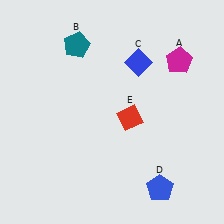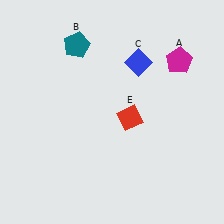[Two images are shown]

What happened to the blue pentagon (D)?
The blue pentagon (D) was removed in Image 2. It was in the bottom-right area of Image 1.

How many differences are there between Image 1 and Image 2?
There is 1 difference between the two images.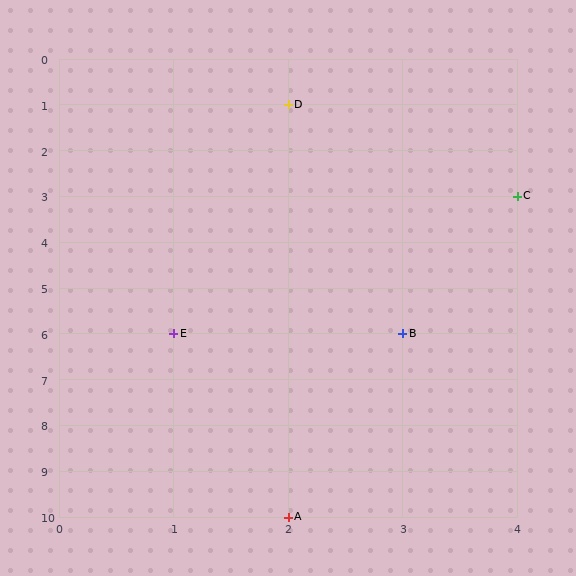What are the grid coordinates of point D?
Point D is at grid coordinates (2, 1).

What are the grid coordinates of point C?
Point C is at grid coordinates (4, 3).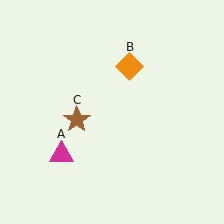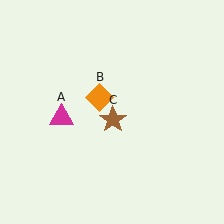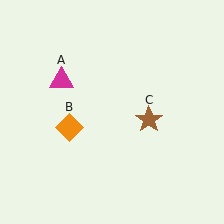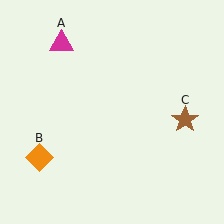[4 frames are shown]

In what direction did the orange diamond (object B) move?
The orange diamond (object B) moved down and to the left.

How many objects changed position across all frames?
3 objects changed position: magenta triangle (object A), orange diamond (object B), brown star (object C).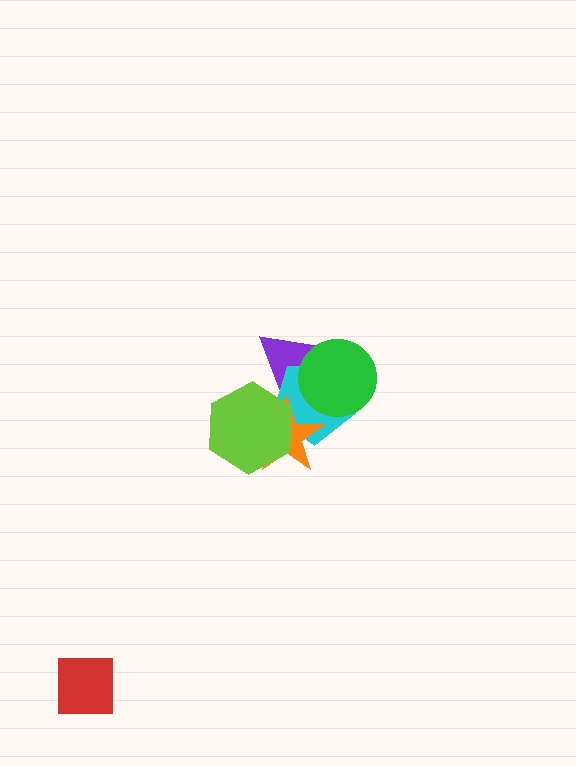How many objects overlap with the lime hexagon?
3 objects overlap with the lime hexagon.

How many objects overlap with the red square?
0 objects overlap with the red square.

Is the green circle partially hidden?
No, no other shape covers it.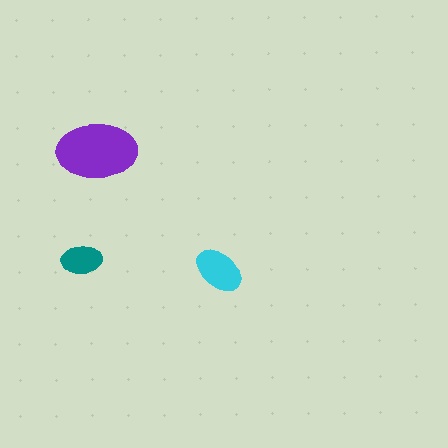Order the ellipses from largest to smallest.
the purple one, the cyan one, the teal one.